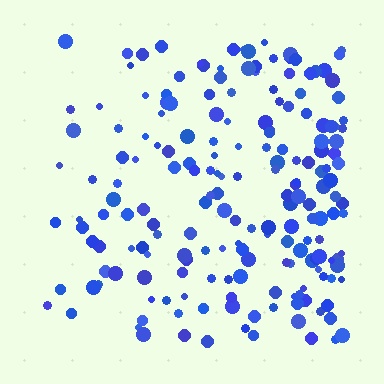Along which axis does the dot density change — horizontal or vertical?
Horizontal.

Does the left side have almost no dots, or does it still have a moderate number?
Still a moderate number, just noticeably fewer than the right.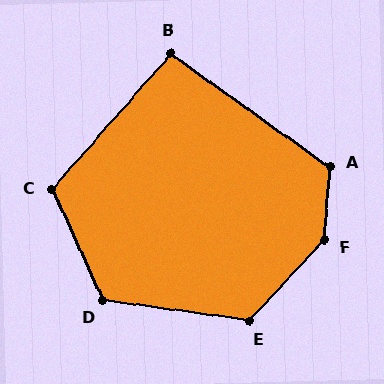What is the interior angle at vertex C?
Approximately 114 degrees (obtuse).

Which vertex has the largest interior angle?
F, at approximately 142 degrees.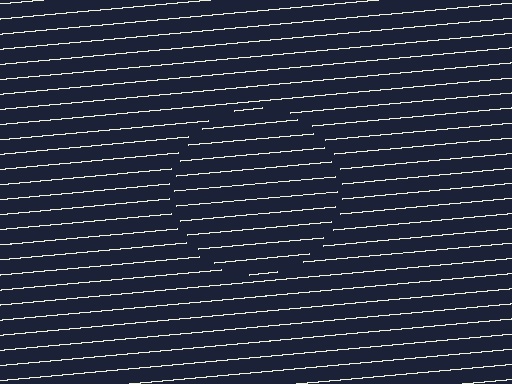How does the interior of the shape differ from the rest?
The interior of the shape contains the same grating, shifted by half a period — the contour is defined by the phase discontinuity where line-ends from the inner and outer gratings abut.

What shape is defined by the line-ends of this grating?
An illusory circle. The interior of the shape contains the same grating, shifted by half a period — the contour is defined by the phase discontinuity where line-ends from the inner and outer gratings abut.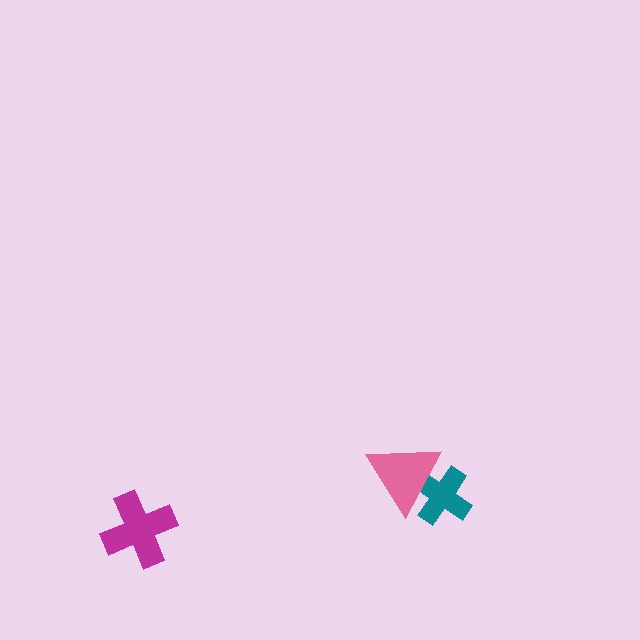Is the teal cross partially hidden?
Yes, it is partially covered by another shape.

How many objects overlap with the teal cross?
1 object overlaps with the teal cross.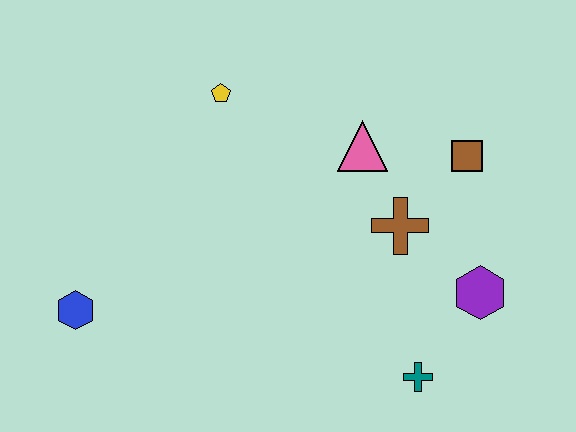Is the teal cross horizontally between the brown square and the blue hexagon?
Yes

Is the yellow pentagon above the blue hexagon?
Yes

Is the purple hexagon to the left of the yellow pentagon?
No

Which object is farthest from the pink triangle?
The blue hexagon is farthest from the pink triangle.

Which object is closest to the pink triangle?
The brown cross is closest to the pink triangle.